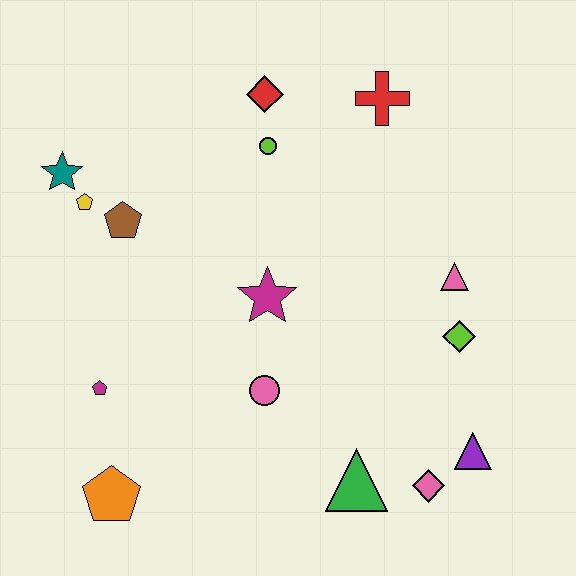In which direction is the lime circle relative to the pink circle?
The lime circle is above the pink circle.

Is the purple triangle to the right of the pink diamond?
Yes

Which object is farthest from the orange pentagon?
The red cross is farthest from the orange pentagon.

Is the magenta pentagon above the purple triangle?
Yes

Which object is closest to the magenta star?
The pink circle is closest to the magenta star.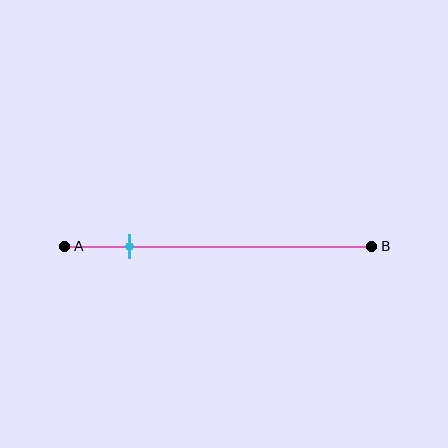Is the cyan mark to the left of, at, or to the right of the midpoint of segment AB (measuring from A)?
The cyan mark is to the left of the midpoint of segment AB.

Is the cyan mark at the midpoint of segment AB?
No, the mark is at about 20% from A, not at the 50% midpoint.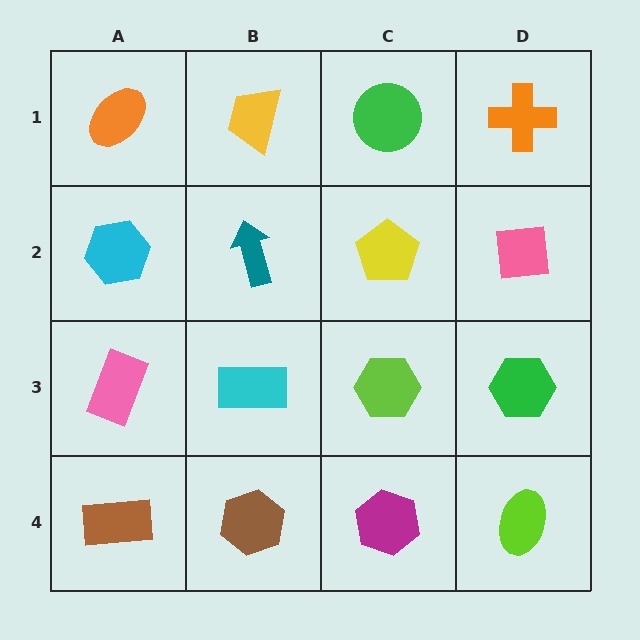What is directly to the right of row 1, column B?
A green circle.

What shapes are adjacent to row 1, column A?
A cyan hexagon (row 2, column A), a yellow trapezoid (row 1, column B).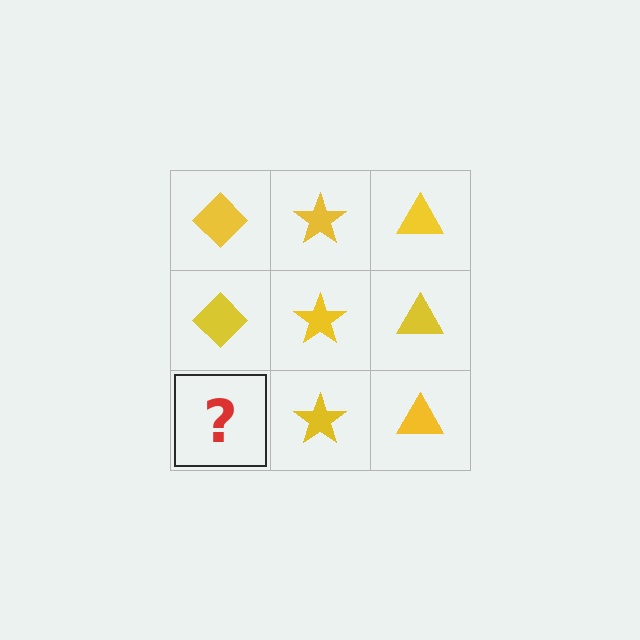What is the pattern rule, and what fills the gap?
The rule is that each column has a consistent shape. The gap should be filled with a yellow diamond.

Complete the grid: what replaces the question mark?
The question mark should be replaced with a yellow diamond.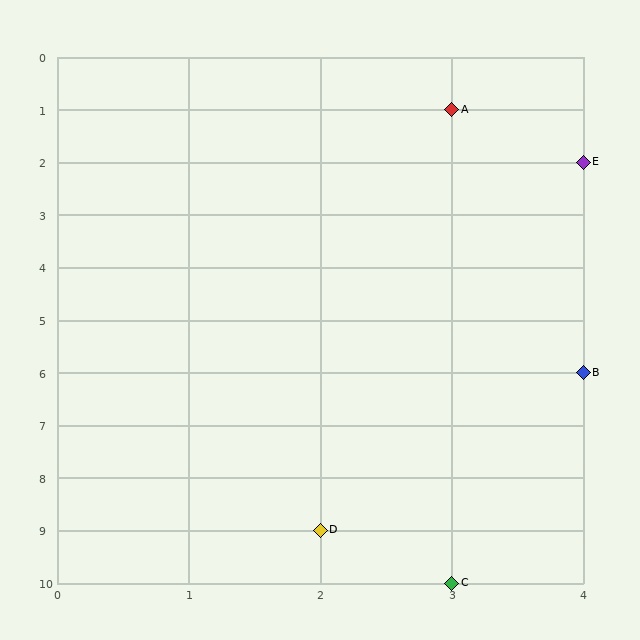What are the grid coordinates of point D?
Point D is at grid coordinates (2, 9).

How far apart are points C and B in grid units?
Points C and B are 1 column and 4 rows apart (about 4.1 grid units diagonally).